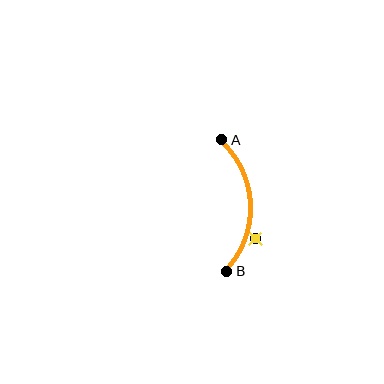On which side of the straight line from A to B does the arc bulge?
The arc bulges to the right of the straight line connecting A and B.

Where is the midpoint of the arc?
The arc midpoint is the point on the curve farthest from the straight line joining A and B. It sits to the right of that line.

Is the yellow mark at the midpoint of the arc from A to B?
No — the yellow mark does not lie on the arc at all. It sits slightly outside the curve.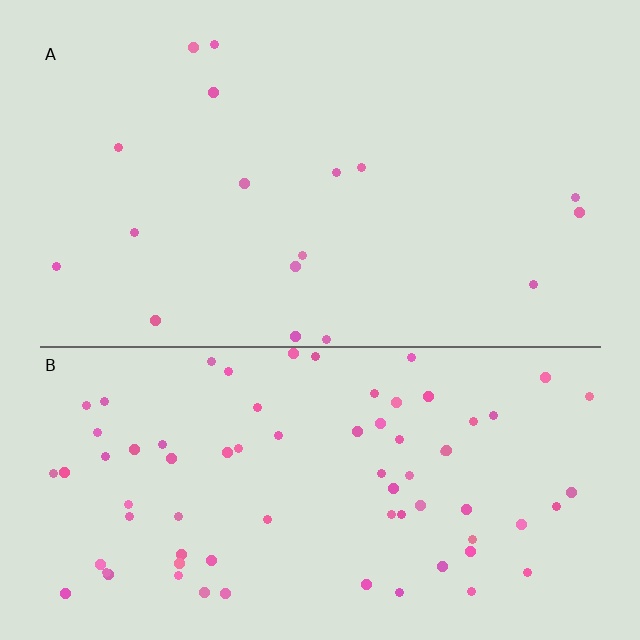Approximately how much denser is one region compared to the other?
Approximately 4.3× — region B over region A.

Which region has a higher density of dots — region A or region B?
B (the bottom).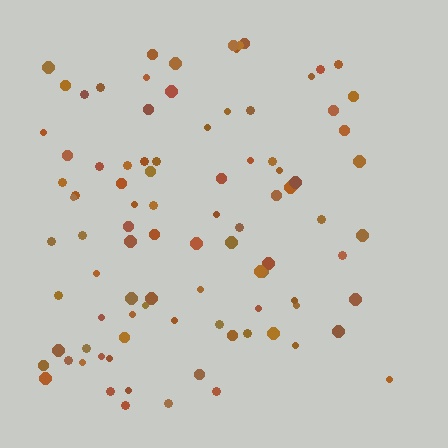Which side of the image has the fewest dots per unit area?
The right.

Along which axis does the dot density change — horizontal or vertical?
Horizontal.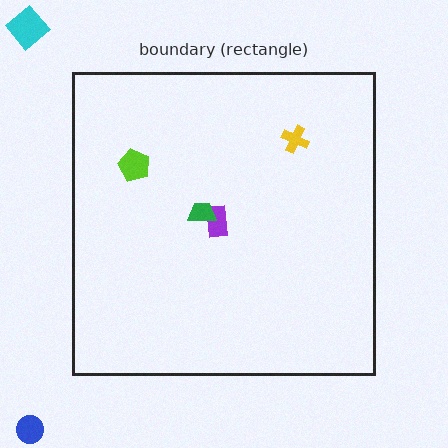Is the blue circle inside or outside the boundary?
Outside.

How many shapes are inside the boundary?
4 inside, 2 outside.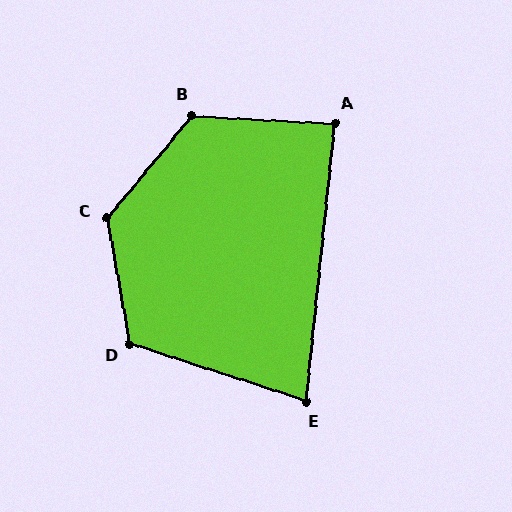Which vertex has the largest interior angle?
C, at approximately 130 degrees.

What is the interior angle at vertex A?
Approximately 87 degrees (approximately right).